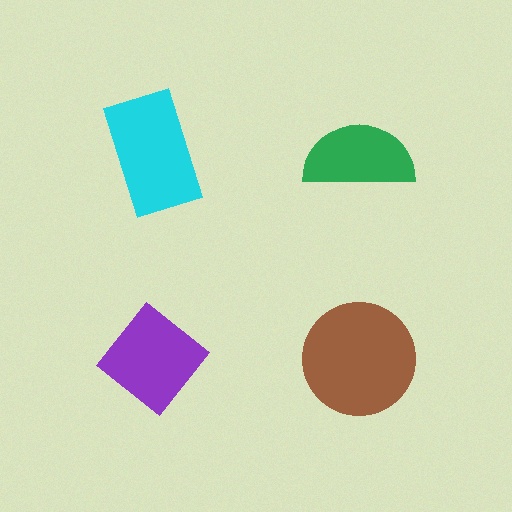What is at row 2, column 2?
A brown circle.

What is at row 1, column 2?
A green semicircle.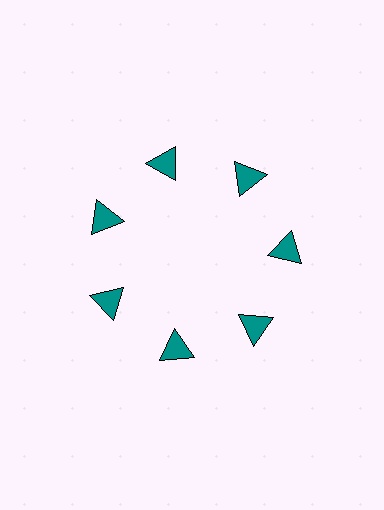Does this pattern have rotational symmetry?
Yes, this pattern has 7-fold rotational symmetry. It looks the same after rotating 51 degrees around the center.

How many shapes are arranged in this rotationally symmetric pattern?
There are 7 shapes, arranged in 7 groups of 1.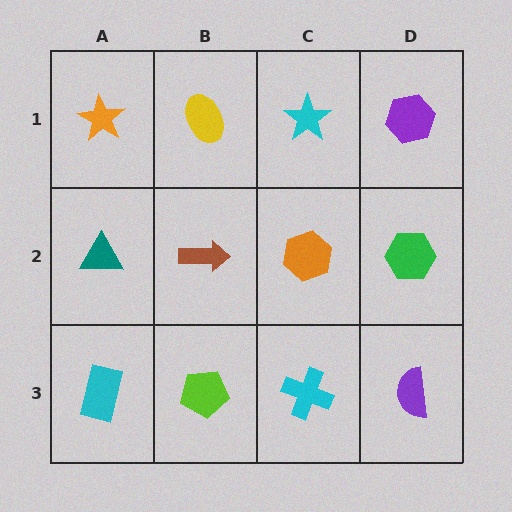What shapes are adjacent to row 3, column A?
A teal triangle (row 2, column A), a lime pentagon (row 3, column B).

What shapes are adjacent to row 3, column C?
An orange hexagon (row 2, column C), a lime pentagon (row 3, column B), a purple semicircle (row 3, column D).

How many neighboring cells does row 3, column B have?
3.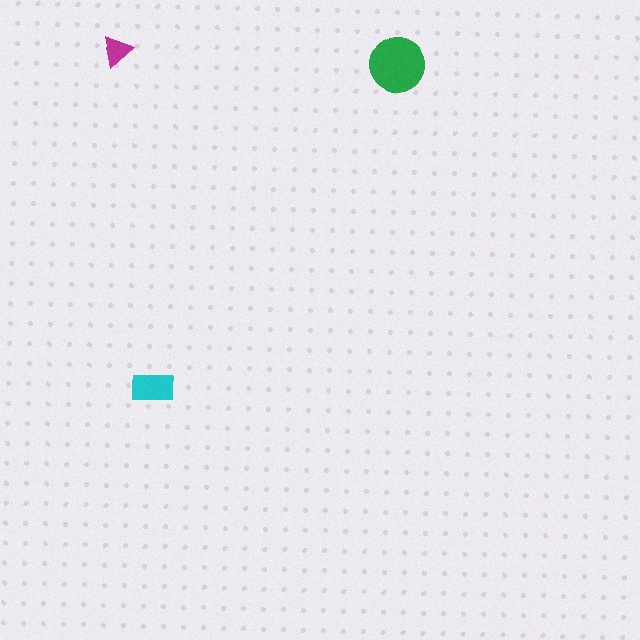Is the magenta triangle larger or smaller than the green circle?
Smaller.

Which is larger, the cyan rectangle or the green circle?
The green circle.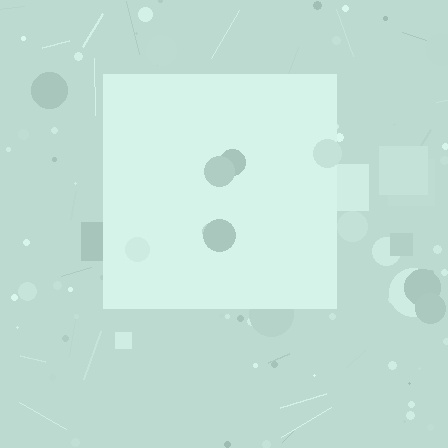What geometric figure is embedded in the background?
A square is embedded in the background.